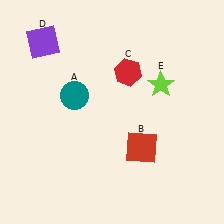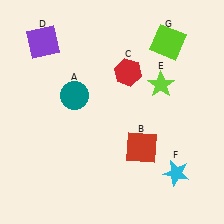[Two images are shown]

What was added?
A cyan star (F), a lime square (G) were added in Image 2.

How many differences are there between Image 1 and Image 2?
There are 2 differences between the two images.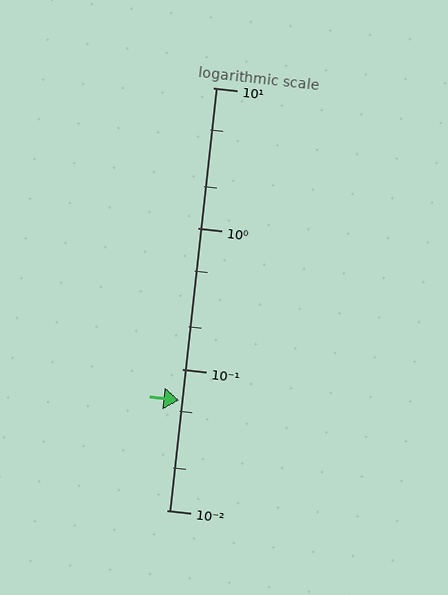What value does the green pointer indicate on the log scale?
The pointer indicates approximately 0.06.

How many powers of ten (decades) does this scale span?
The scale spans 3 decades, from 0.01 to 10.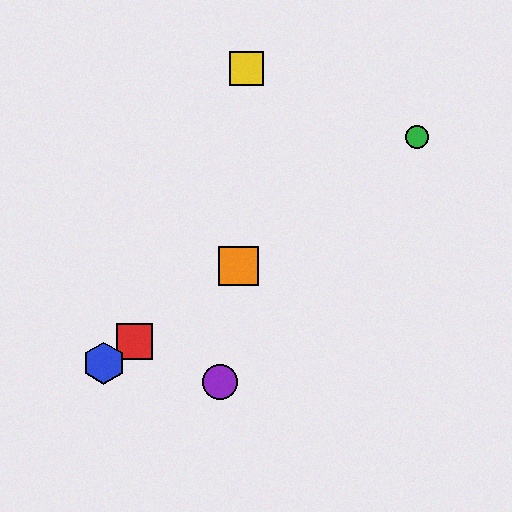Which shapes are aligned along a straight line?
The red square, the blue hexagon, the green circle, the orange square are aligned along a straight line.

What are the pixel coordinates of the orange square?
The orange square is at (238, 266).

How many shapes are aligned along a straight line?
4 shapes (the red square, the blue hexagon, the green circle, the orange square) are aligned along a straight line.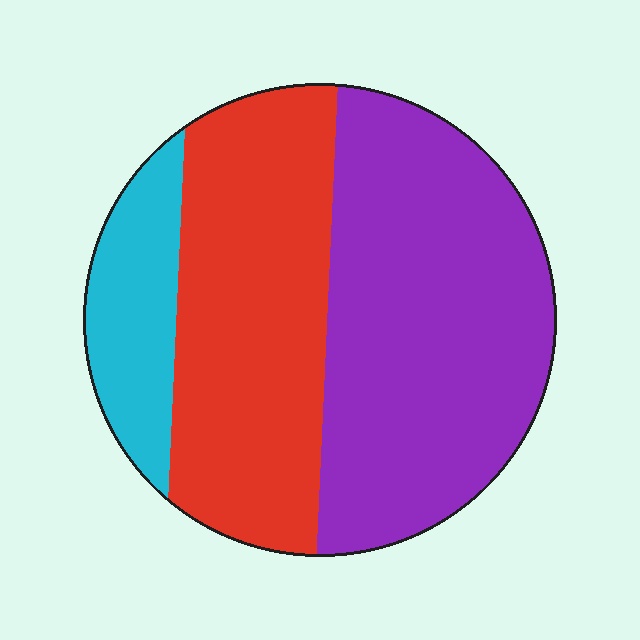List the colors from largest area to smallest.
From largest to smallest: purple, red, cyan.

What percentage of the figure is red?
Red covers 38% of the figure.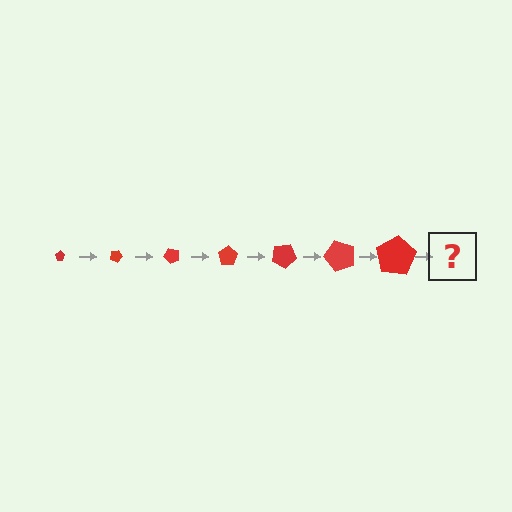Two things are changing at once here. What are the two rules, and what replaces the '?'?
The two rules are that the pentagon grows larger each step and it rotates 25 degrees each step. The '?' should be a pentagon, larger than the previous one and rotated 175 degrees from the start.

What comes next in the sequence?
The next element should be a pentagon, larger than the previous one and rotated 175 degrees from the start.